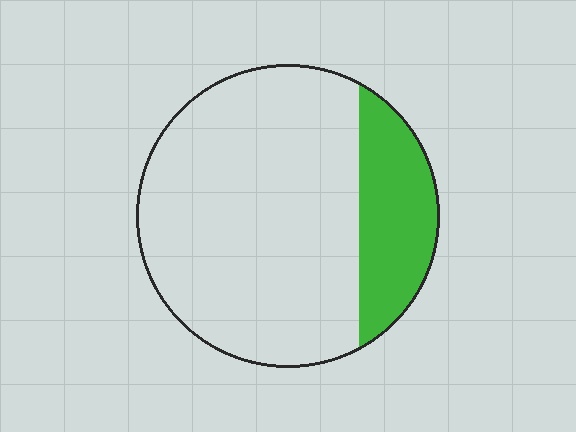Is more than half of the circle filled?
No.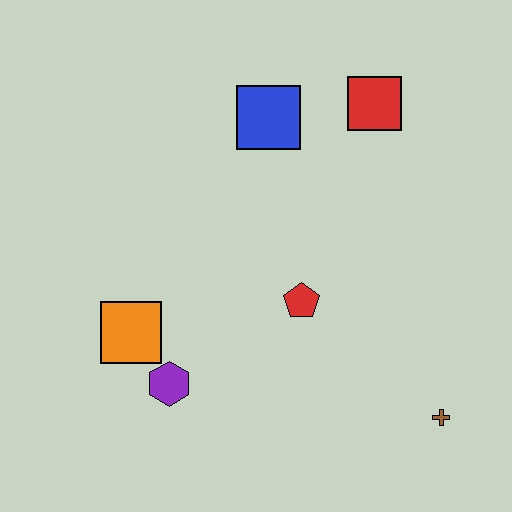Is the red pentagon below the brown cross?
No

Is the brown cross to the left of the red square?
No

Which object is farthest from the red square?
The purple hexagon is farthest from the red square.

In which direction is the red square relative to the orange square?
The red square is to the right of the orange square.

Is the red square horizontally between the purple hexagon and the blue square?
No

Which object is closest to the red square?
The blue square is closest to the red square.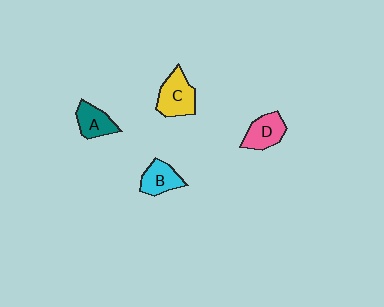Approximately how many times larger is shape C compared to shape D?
Approximately 1.2 times.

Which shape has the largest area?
Shape C (yellow).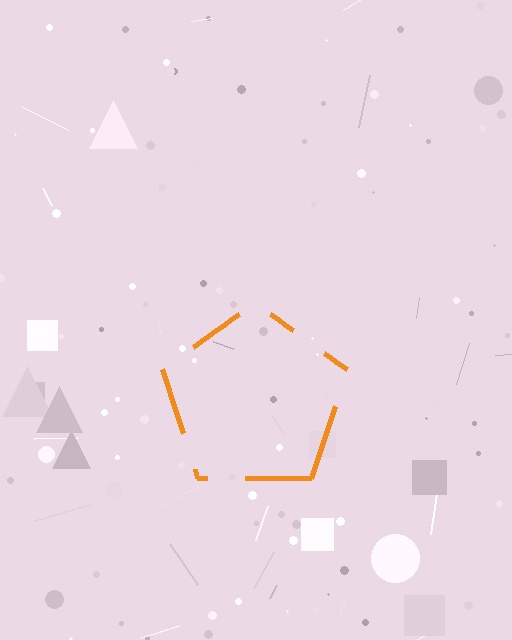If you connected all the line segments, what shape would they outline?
They would outline a pentagon.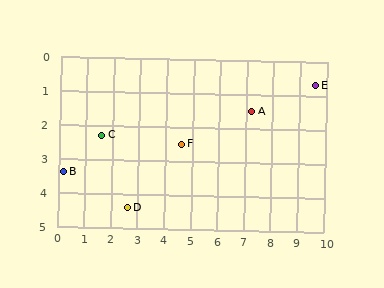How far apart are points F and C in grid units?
Points F and C are about 3.0 grid units apart.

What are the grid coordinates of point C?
Point C is at approximately (1.6, 2.3).